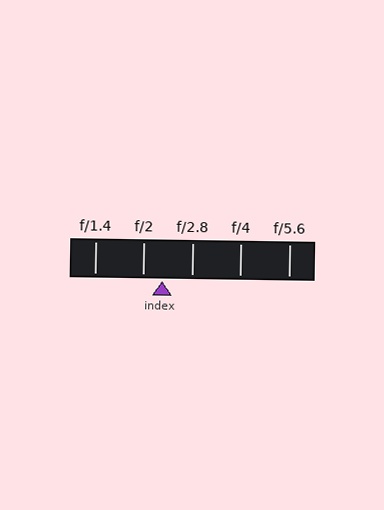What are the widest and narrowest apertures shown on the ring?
The widest aperture shown is f/1.4 and the narrowest is f/5.6.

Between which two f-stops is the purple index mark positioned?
The index mark is between f/2 and f/2.8.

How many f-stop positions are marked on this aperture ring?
There are 5 f-stop positions marked.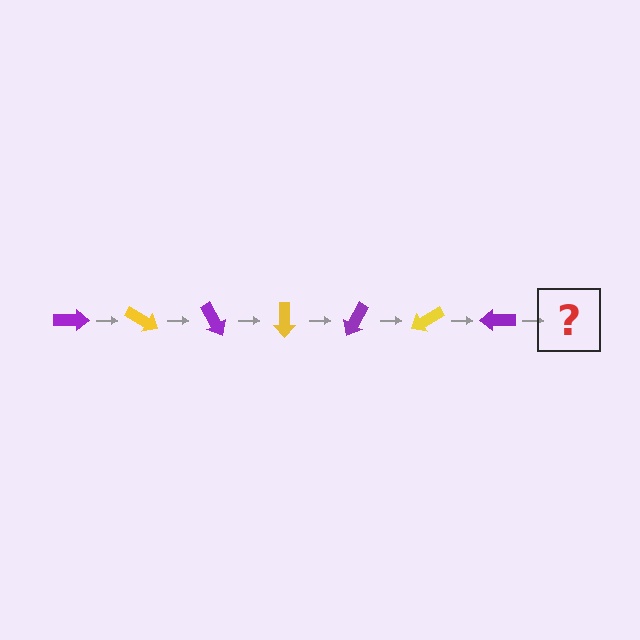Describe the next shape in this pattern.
It should be a yellow arrow, rotated 210 degrees from the start.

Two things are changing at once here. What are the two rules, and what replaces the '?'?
The two rules are that it rotates 30 degrees each step and the color cycles through purple and yellow. The '?' should be a yellow arrow, rotated 210 degrees from the start.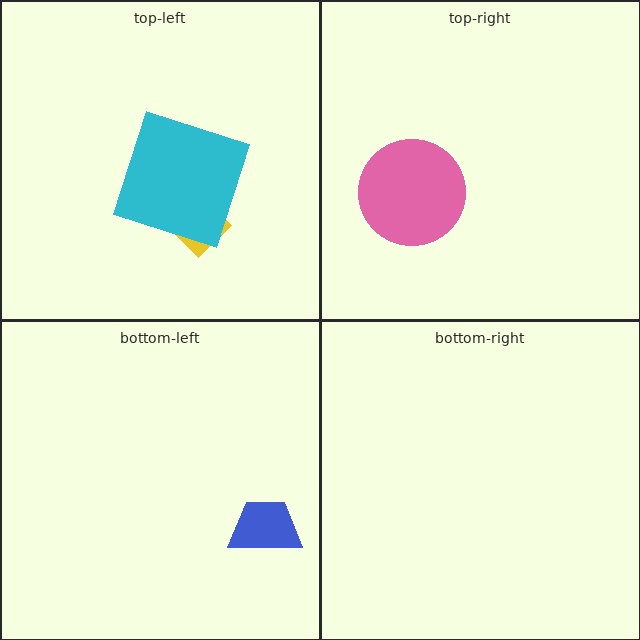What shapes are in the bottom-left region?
The blue trapezoid.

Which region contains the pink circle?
The top-right region.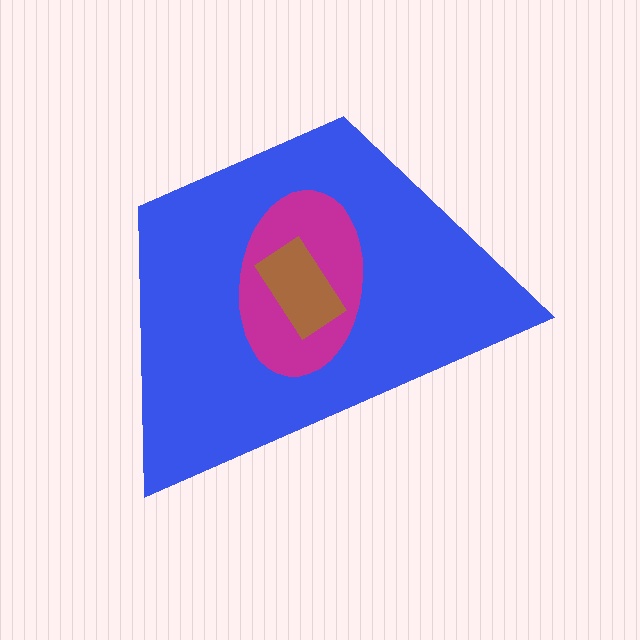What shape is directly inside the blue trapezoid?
The magenta ellipse.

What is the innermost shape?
The brown rectangle.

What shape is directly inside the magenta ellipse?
The brown rectangle.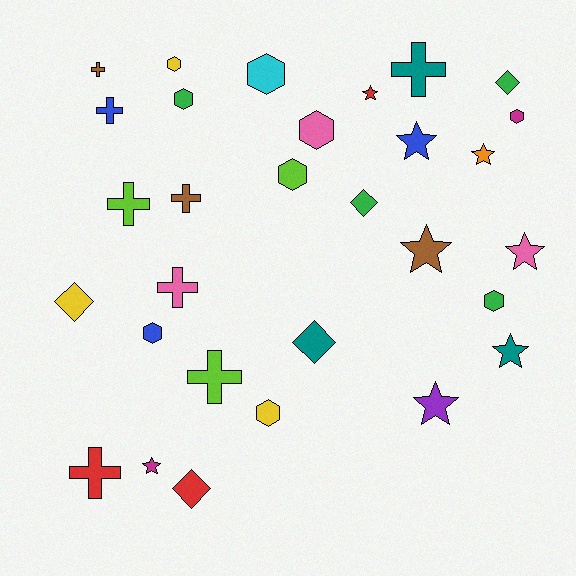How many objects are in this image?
There are 30 objects.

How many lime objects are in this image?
There are 3 lime objects.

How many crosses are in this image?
There are 8 crosses.